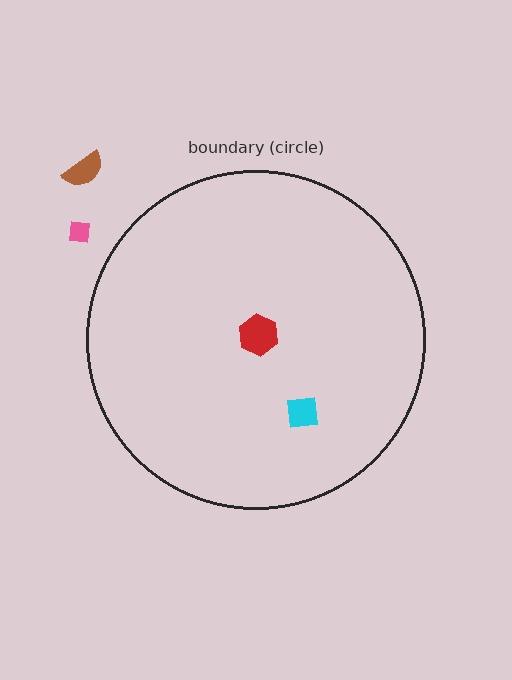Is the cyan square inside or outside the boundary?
Inside.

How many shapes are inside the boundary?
2 inside, 2 outside.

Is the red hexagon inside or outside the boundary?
Inside.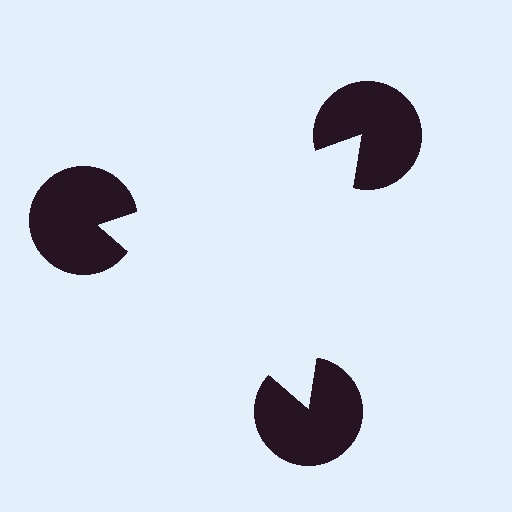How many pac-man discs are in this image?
There are 3 — one at each vertex of the illusory triangle.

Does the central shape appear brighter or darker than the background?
It typically appears slightly brighter than the background, even though no actual brightness change is drawn.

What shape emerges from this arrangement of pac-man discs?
An illusory triangle — its edges are inferred from the aligned wedge cuts in the pac-man discs, not physically drawn.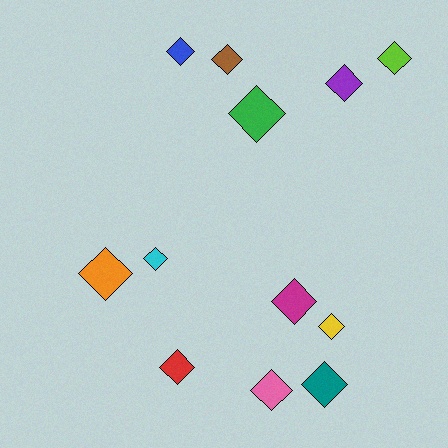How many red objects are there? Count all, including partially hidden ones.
There is 1 red object.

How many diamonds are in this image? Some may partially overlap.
There are 12 diamonds.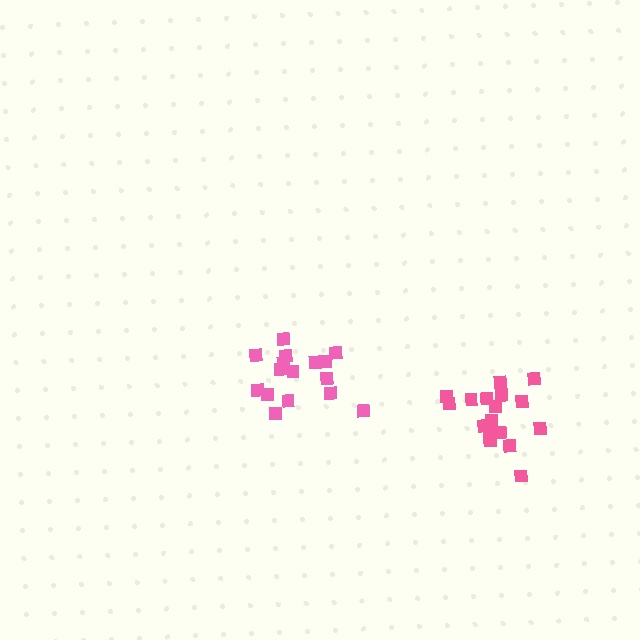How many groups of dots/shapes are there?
There are 2 groups.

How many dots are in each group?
Group 1: 16 dots, Group 2: 18 dots (34 total).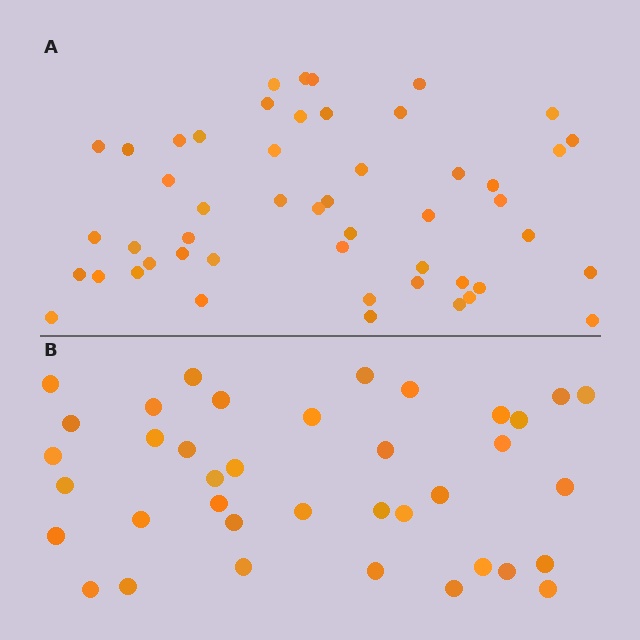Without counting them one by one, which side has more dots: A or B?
Region A (the top region) has more dots.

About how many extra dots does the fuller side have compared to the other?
Region A has roughly 12 or so more dots than region B.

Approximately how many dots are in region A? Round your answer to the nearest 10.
About 50 dots.